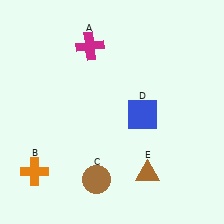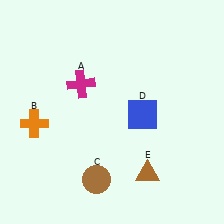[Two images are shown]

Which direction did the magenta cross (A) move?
The magenta cross (A) moved down.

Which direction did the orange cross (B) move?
The orange cross (B) moved up.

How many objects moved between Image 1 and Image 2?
2 objects moved between the two images.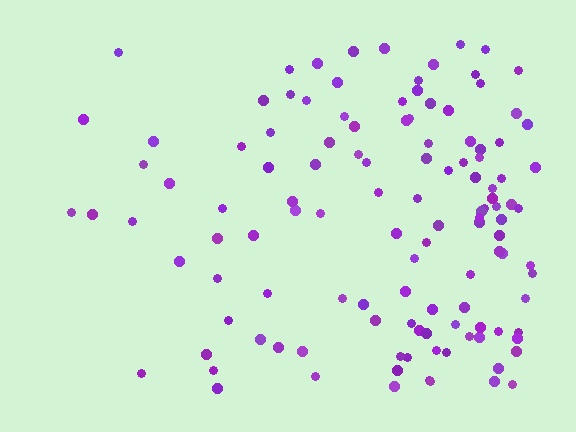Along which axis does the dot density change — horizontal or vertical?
Horizontal.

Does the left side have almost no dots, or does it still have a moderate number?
Still a moderate number, just noticeably fewer than the right.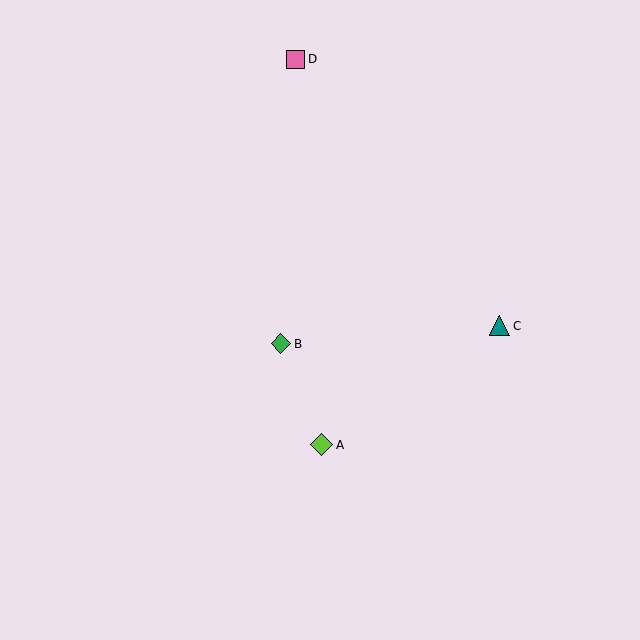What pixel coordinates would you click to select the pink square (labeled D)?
Click at (296, 59) to select the pink square D.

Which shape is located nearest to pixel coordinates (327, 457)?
The lime diamond (labeled A) at (322, 445) is nearest to that location.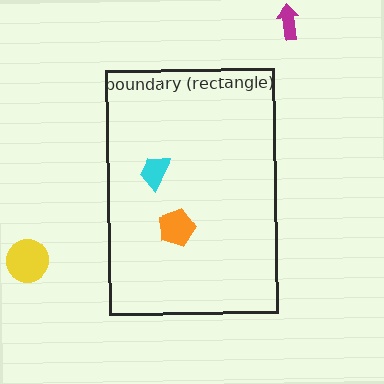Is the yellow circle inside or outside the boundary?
Outside.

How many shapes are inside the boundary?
2 inside, 2 outside.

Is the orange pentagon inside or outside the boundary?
Inside.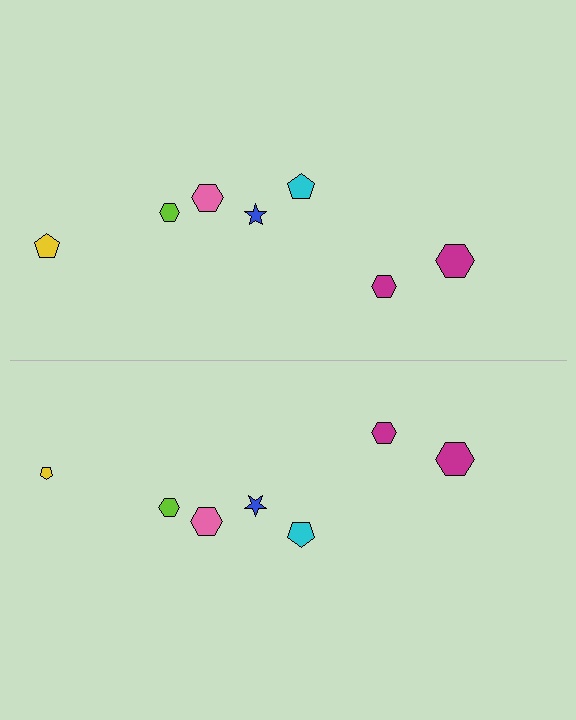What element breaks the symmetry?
The yellow pentagon on the bottom side has a different size than its mirror counterpart.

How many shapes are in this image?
There are 14 shapes in this image.